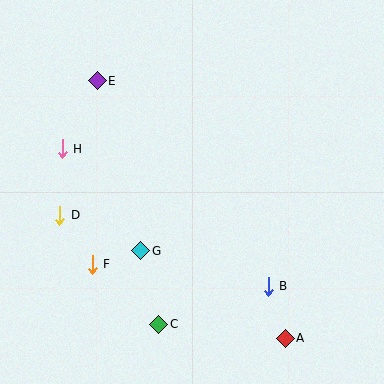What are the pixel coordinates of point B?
Point B is at (268, 286).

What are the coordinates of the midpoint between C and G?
The midpoint between C and G is at (150, 287).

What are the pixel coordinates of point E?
Point E is at (97, 81).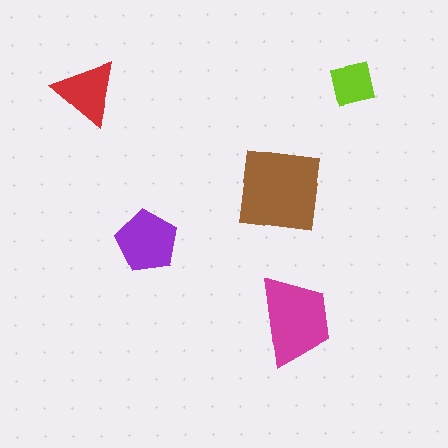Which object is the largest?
The brown square.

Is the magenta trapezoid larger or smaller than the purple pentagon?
Larger.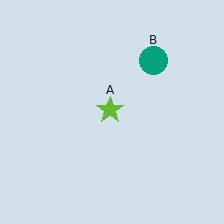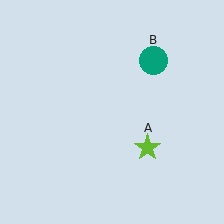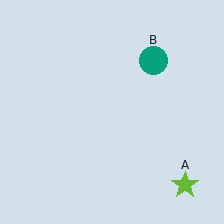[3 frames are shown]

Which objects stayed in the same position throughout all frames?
Teal circle (object B) remained stationary.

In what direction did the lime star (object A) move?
The lime star (object A) moved down and to the right.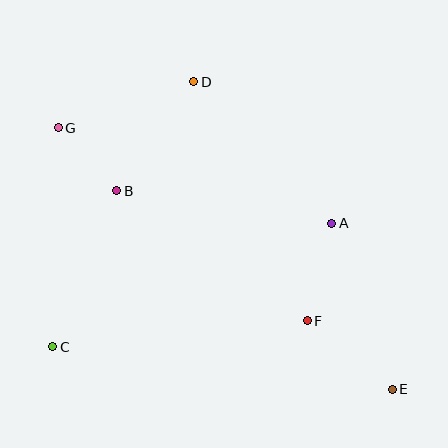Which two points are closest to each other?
Points B and G are closest to each other.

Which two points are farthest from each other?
Points E and G are farthest from each other.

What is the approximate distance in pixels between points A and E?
The distance between A and E is approximately 177 pixels.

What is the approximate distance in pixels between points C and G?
The distance between C and G is approximately 219 pixels.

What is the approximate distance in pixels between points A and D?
The distance between A and D is approximately 197 pixels.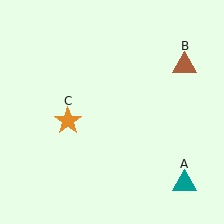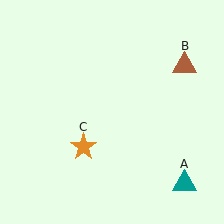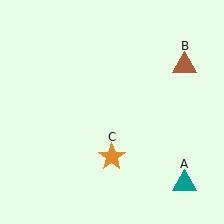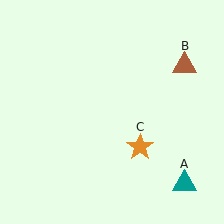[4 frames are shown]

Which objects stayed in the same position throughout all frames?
Teal triangle (object A) and brown triangle (object B) remained stationary.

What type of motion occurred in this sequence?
The orange star (object C) rotated counterclockwise around the center of the scene.